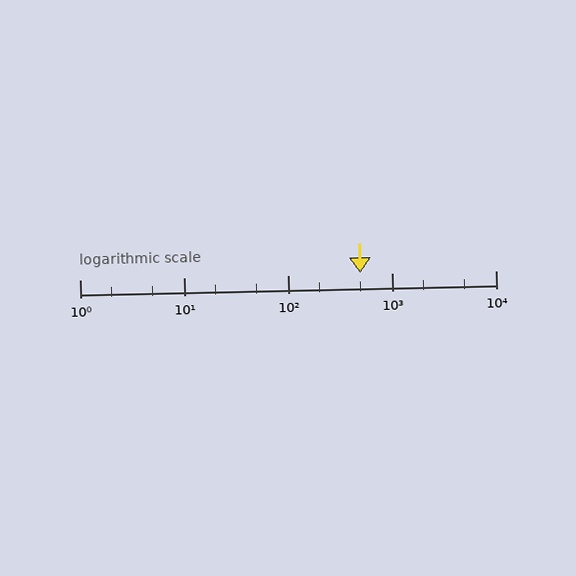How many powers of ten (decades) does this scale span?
The scale spans 4 decades, from 1 to 10000.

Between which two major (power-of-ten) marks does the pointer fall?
The pointer is between 100 and 1000.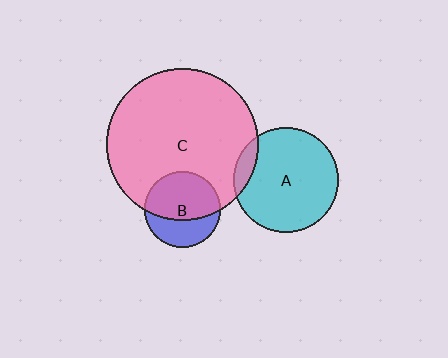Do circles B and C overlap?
Yes.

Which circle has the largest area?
Circle C (pink).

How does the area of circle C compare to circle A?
Approximately 2.1 times.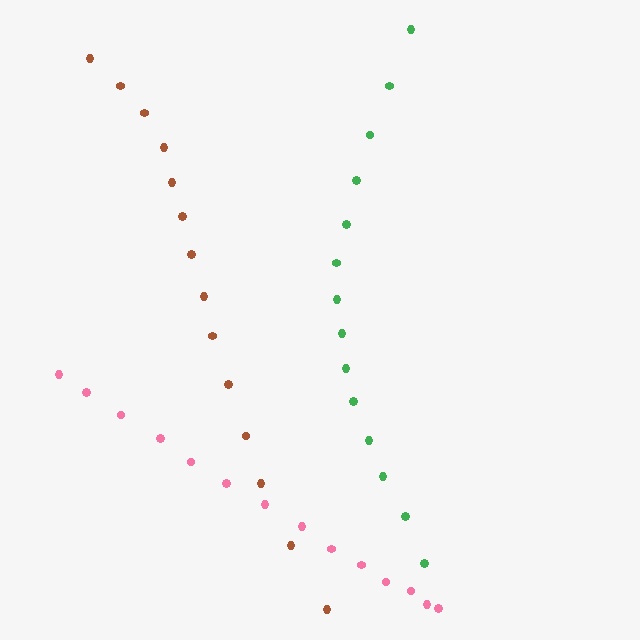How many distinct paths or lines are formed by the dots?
There are 3 distinct paths.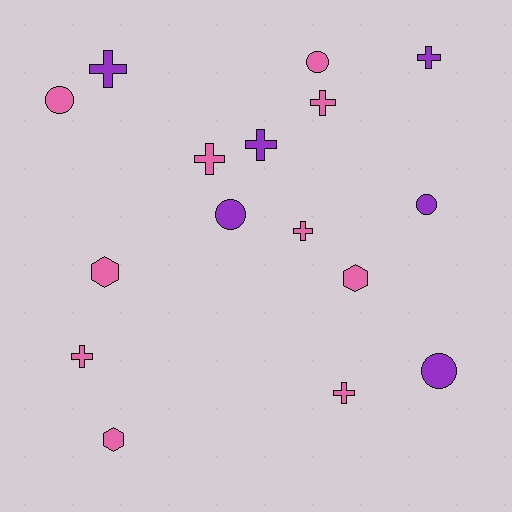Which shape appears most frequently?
Cross, with 8 objects.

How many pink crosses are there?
There are 5 pink crosses.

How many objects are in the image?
There are 16 objects.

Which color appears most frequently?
Pink, with 10 objects.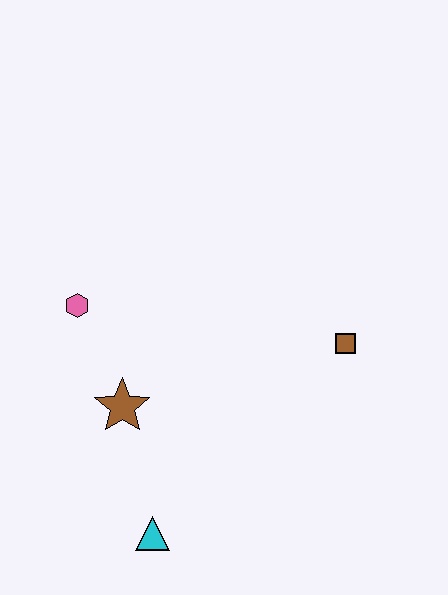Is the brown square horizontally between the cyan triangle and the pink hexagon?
No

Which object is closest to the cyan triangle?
The brown star is closest to the cyan triangle.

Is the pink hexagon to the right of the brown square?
No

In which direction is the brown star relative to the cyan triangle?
The brown star is above the cyan triangle.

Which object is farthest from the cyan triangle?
The brown square is farthest from the cyan triangle.